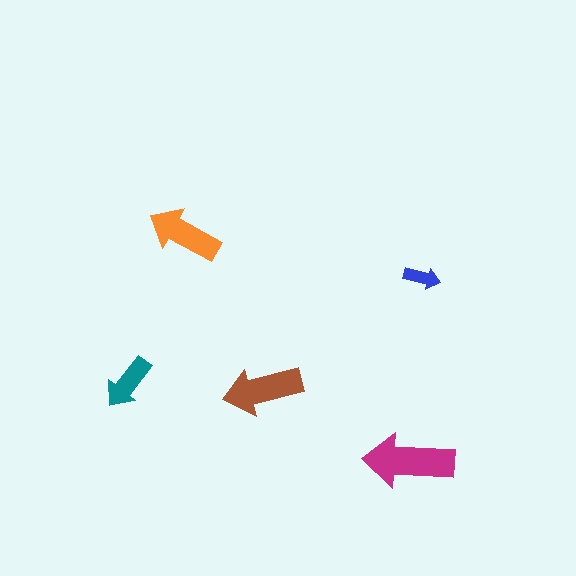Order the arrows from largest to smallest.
the magenta one, the brown one, the orange one, the teal one, the blue one.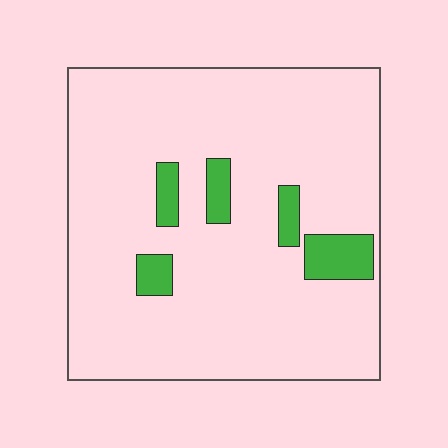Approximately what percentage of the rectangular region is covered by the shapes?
Approximately 10%.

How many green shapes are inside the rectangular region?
5.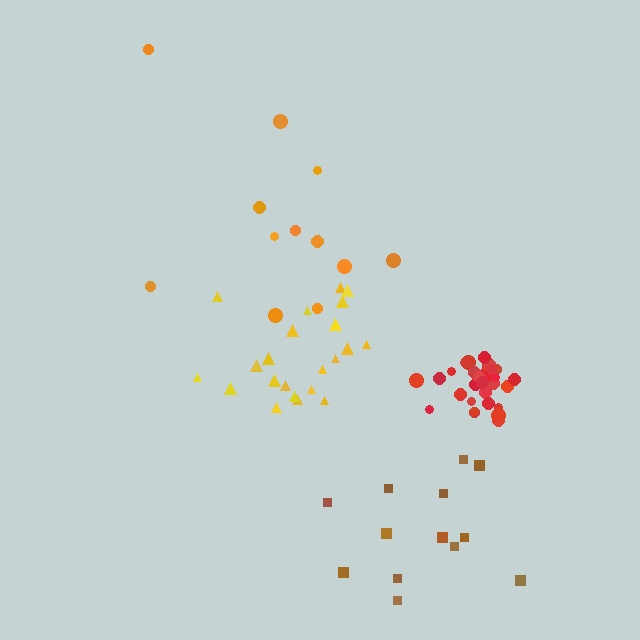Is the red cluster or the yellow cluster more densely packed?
Red.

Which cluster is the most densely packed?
Red.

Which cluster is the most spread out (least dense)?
Orange.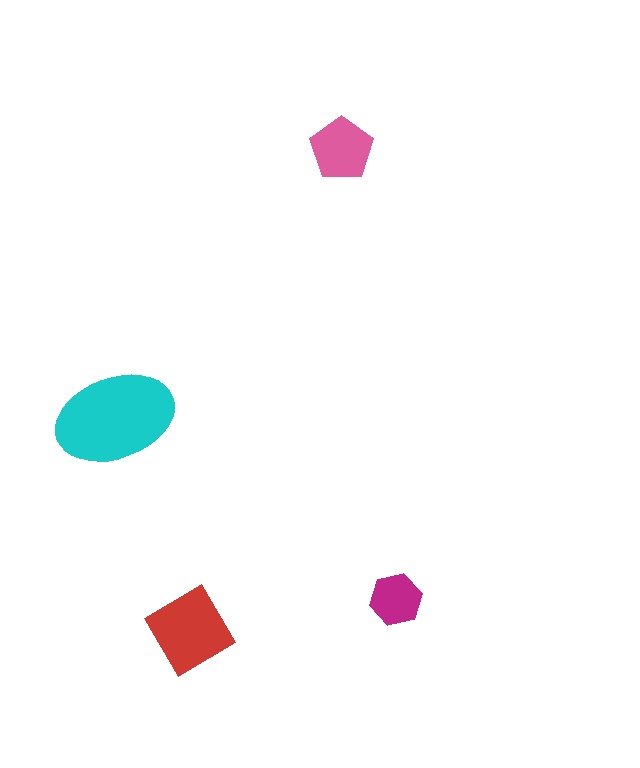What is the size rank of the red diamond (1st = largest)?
2nd.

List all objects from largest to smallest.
The cyan ellipse, the red diamond, the pink pentagon, the magenta hexagon.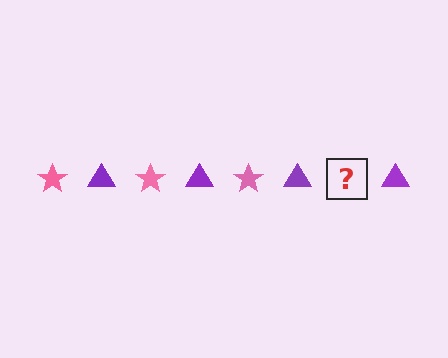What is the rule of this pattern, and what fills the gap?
The rule is that the pattern alternates between pink star and purple triangle. The gap should be filled with a pink star.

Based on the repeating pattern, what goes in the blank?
The blank should be a pink star.